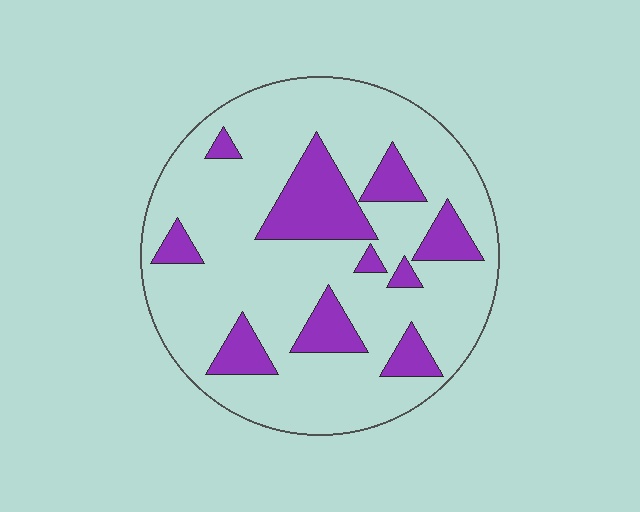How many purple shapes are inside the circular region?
10.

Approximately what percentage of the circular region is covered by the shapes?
Approximately 20%.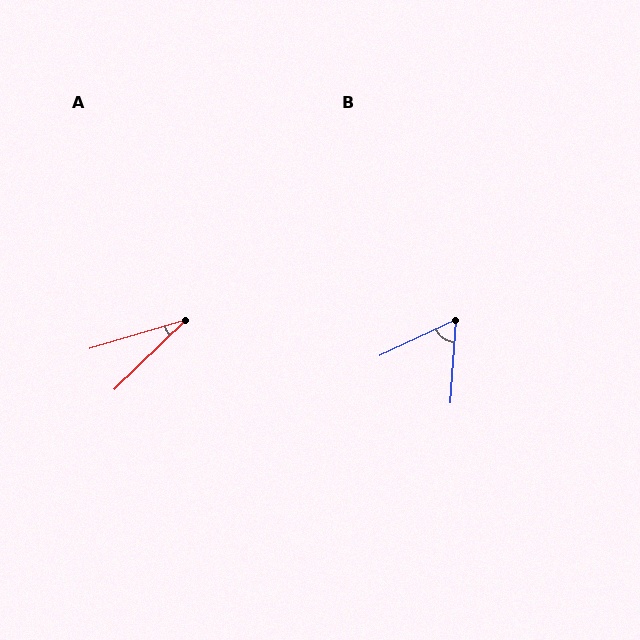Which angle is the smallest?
A, at approximately 28 degrees.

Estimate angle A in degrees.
Approximately 28 degrees.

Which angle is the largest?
B, at approximately 61 degrees.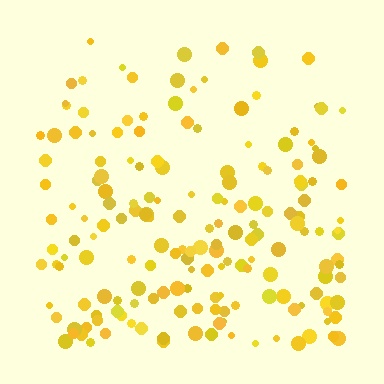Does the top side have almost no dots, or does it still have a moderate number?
Still a moderate number, just noticeably fewer than the bottom.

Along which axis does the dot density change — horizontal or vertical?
Vertical.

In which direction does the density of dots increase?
From top to bottom, with the bottom side densest.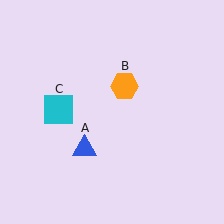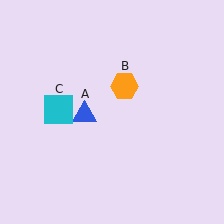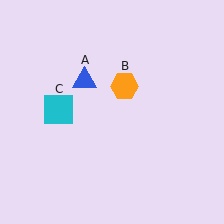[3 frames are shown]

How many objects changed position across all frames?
1 object changed position: blue triangle (object A).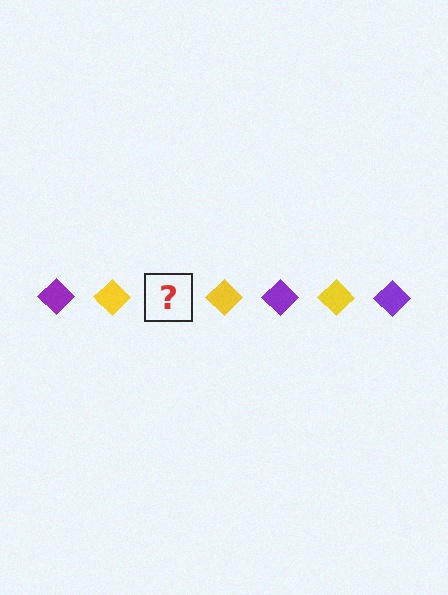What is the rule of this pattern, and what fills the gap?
The rule is that the pattern cycles through purple, yellow diamonds. The gap should be filled with a purple diamond.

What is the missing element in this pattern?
The missing element is a purple diamond.